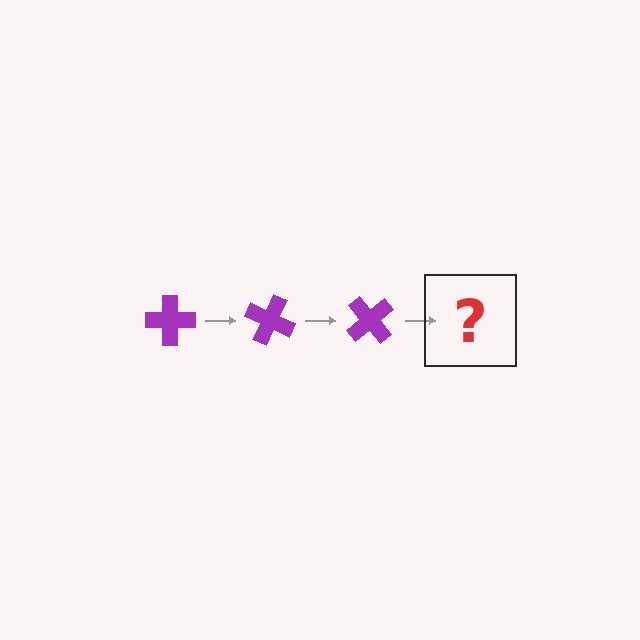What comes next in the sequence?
The next element should be a purple cross rotated 75 degrees.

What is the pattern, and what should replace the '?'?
The pattern is that the cross rotates 25 degrees each step. The '?' should be a purple cross rotated 75 degrees.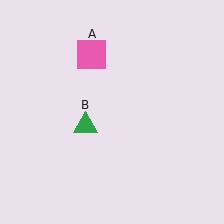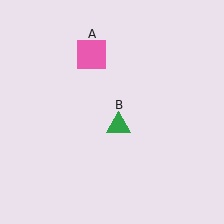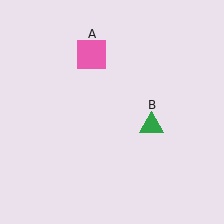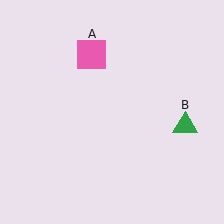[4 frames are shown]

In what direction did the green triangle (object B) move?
The green triangle (object B) moved right.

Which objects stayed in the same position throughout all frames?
Pink square (object A) remained stationary.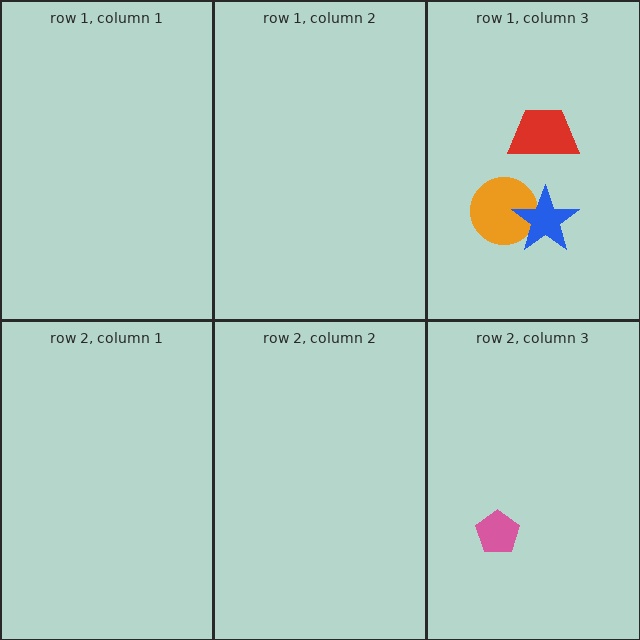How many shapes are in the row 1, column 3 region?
3.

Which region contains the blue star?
The row 1, column 3 region.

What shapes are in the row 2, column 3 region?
The pink pentagon.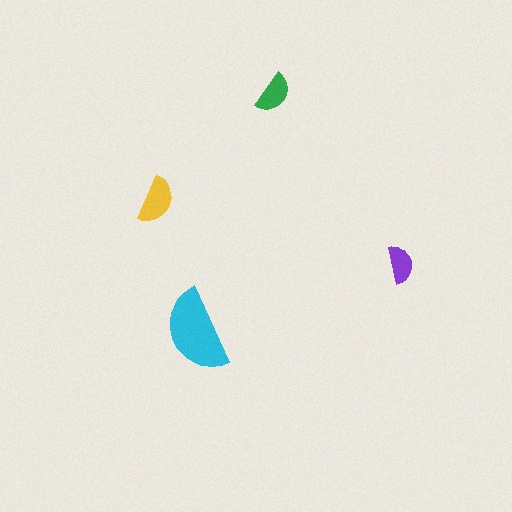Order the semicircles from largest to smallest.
the cyan one, the yellow one, the green one, the purple one.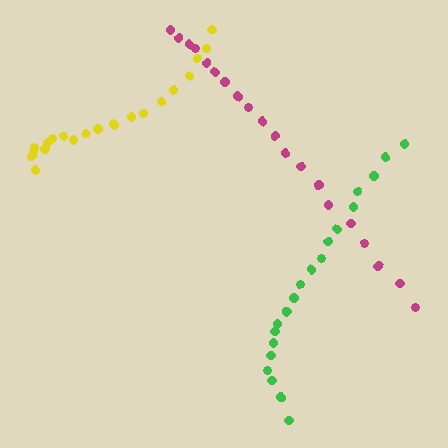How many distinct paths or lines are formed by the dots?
There are 3 distinct paths.